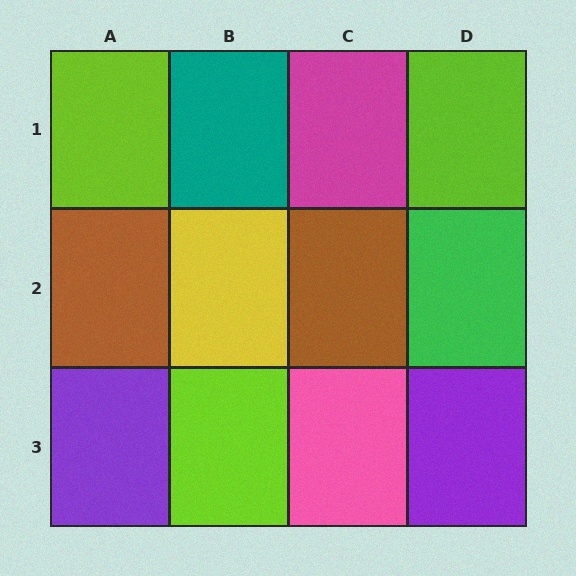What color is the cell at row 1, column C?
Magenta.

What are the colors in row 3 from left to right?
Purple, lime, pink, purple.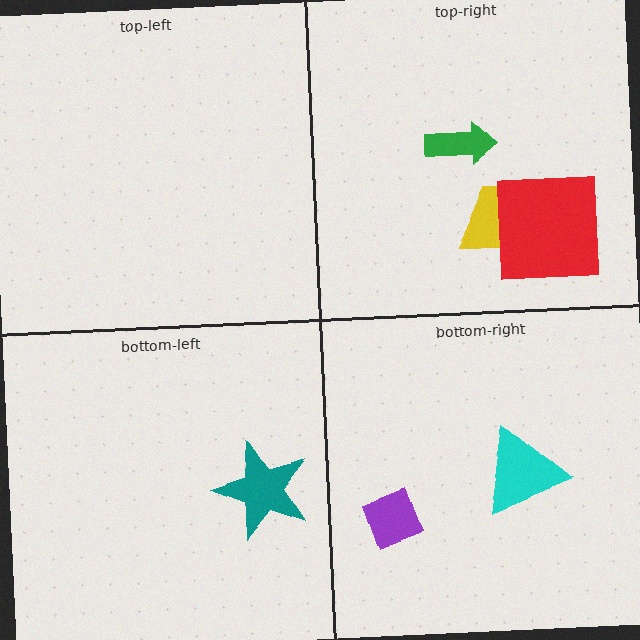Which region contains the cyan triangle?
The bottom-right region.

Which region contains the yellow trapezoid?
The top-right region.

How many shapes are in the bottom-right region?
2.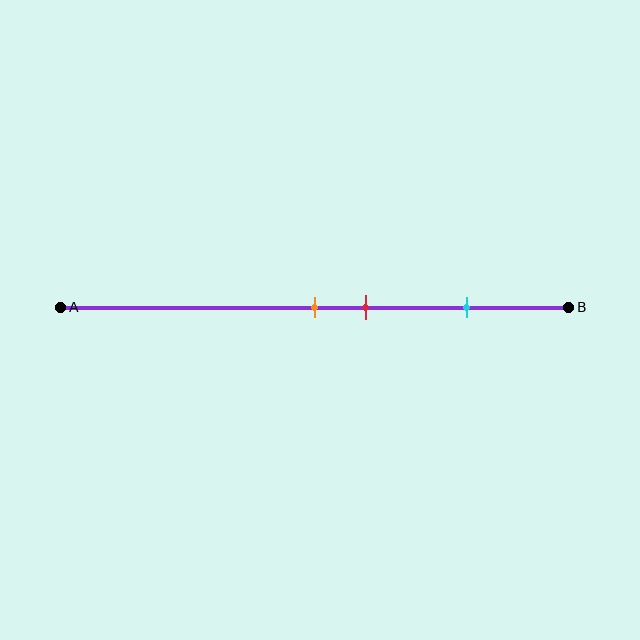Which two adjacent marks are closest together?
The orange and red marks are the closest adjacent pair.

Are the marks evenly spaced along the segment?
No, the marks are not evenly spaced.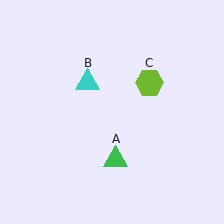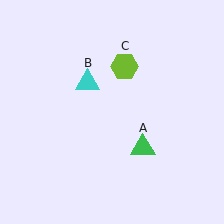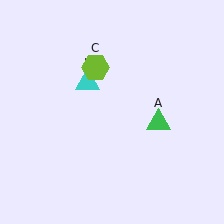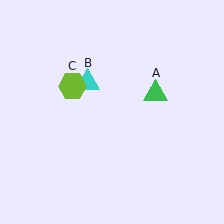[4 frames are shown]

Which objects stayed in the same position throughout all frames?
Cyan triangle (object B) remained stationary.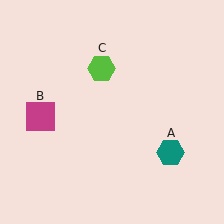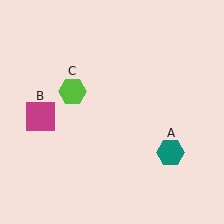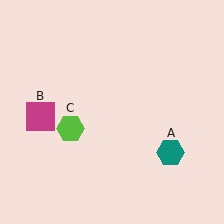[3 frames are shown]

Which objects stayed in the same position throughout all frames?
Teal hexagon (object A) and magenta square (object B) remained stationary.